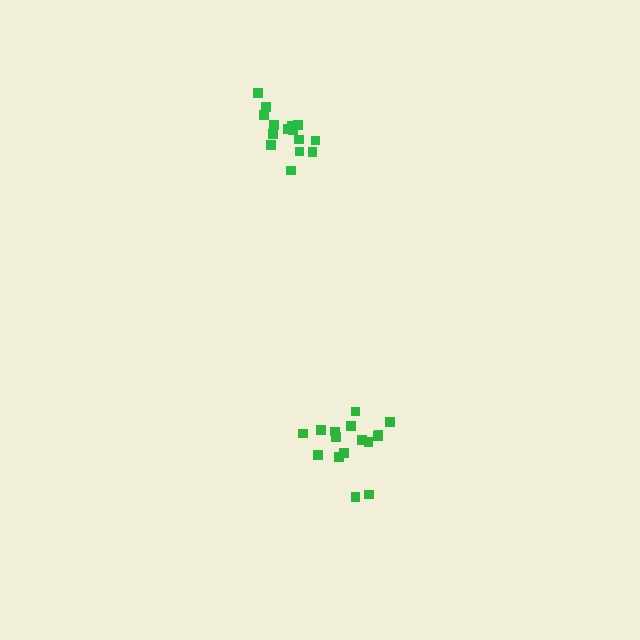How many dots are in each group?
Group 1: 16 dots, Group 2: 15 dots (31 total).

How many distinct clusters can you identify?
There are 2 distinct clusters.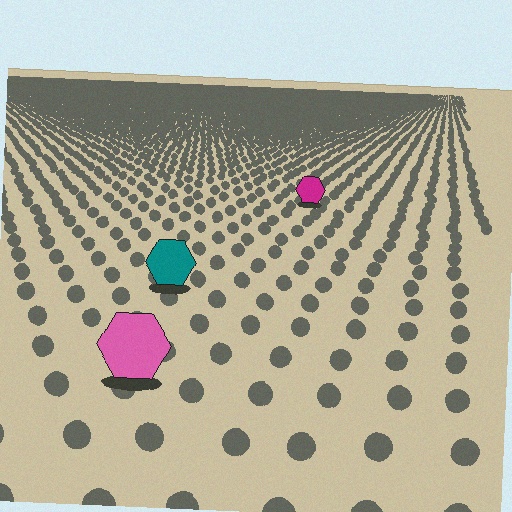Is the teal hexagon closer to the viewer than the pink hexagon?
No. The pink hexagon is closer — you can tell from the texture gradient: the ground texture is coarser near it.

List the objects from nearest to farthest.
From nearest to farthest: the pink hexagon, the teal hexagon, the magenta hexagon.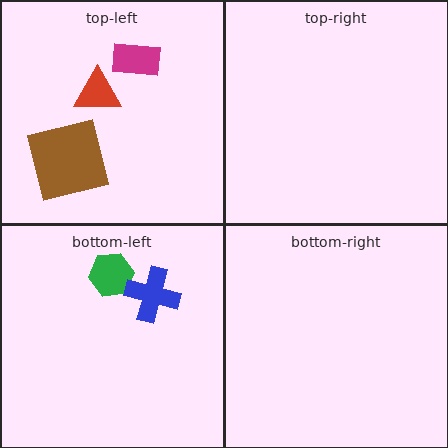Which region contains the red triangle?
The top-left region.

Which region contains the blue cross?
The bottom-left region.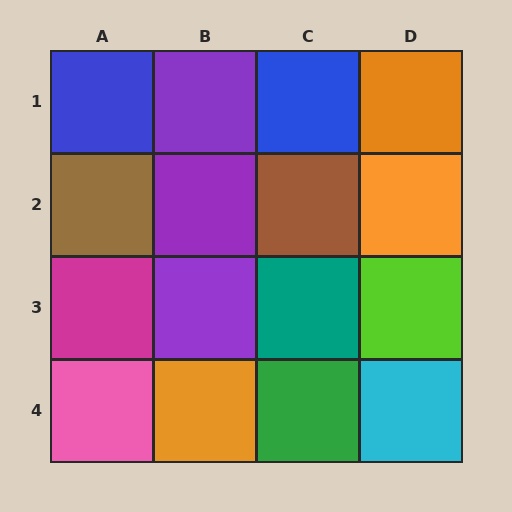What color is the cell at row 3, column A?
Magenta.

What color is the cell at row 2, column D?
Orange.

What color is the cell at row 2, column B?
Purple.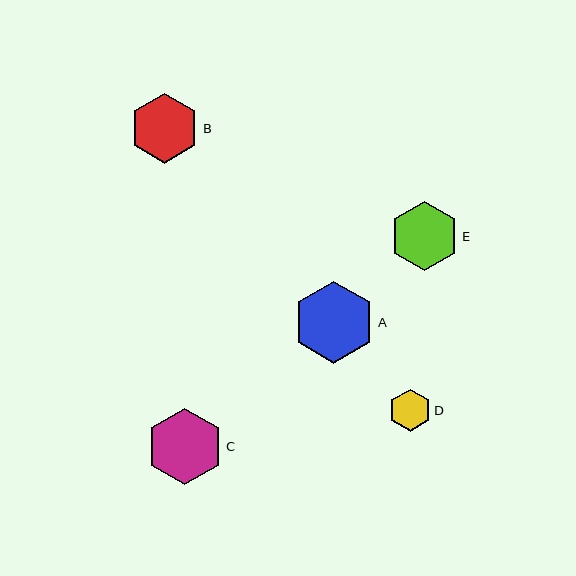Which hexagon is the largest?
Hexagon A is the largest with a size of approximately 82 pixels.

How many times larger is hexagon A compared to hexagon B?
Hexagon A is approximately 1.2 times the size of hexagon B.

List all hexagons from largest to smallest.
From largest to smallest: A, C, B, E, D.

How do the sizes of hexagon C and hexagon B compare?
Hexagon C and hexagon B are approximately the same size.